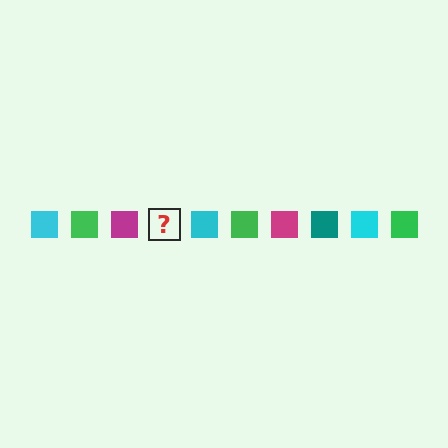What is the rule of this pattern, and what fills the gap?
The rule is that the pattern cycles through cyan, green, magenta, teal squares. The gap should be filled with a teal square.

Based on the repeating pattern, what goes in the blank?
The blank should be a teal square.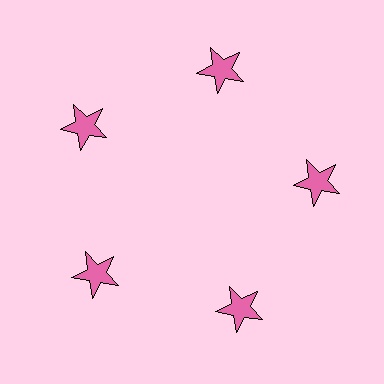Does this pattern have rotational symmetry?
Yes, this pattern has 5-fold rotational symmetry. It looks the same after rotating 72 degrees around the center.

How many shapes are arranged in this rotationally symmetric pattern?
There are 5 shapes, arranged in 5 groups of 1.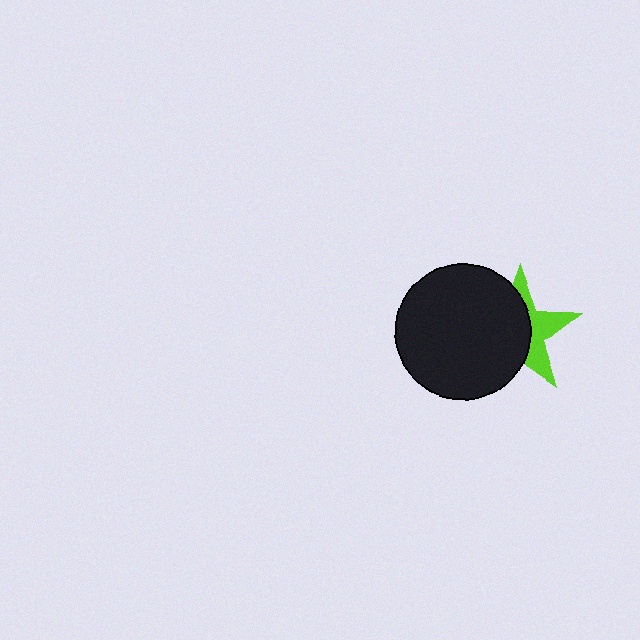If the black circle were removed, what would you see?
You would see the complete lime star.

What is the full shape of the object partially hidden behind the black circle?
The partially hidden object is a lime star.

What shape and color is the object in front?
The object in front is a black circle.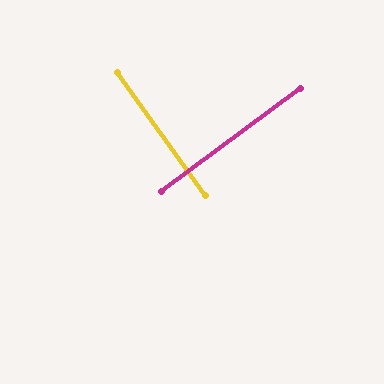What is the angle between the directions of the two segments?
Approximately 89 degrees.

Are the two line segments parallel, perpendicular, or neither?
Perpendicular — they meet at approximately 89°.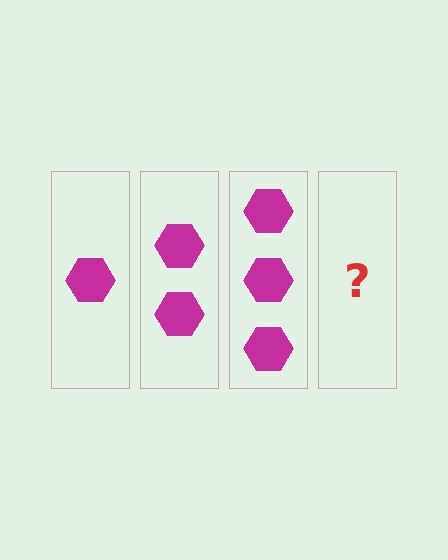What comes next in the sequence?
The next element should be 4 hexagons.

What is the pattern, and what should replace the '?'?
The pattern is that each step adds one more hexagon. The '?' should be 4 hexagons.